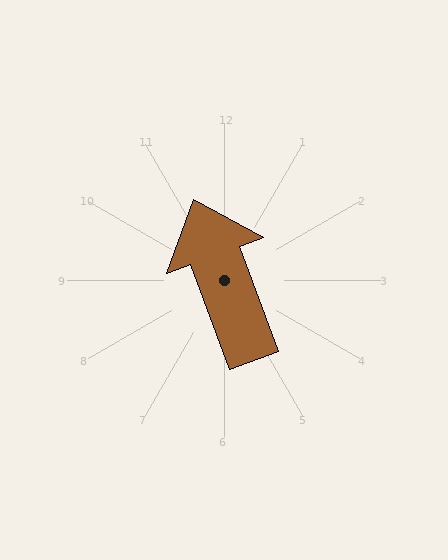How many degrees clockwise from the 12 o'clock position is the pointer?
Approximately 340 degrees.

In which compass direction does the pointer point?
North.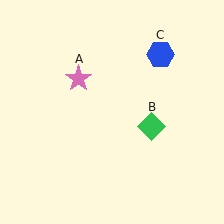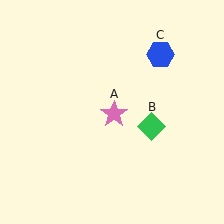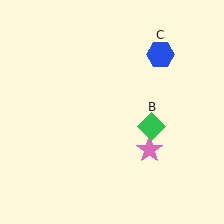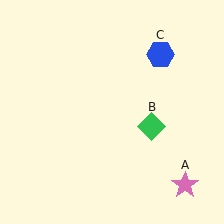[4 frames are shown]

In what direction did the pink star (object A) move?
The pink star (object A) moved down and to the right.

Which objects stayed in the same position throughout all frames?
Green diamond (object B) and blue hexagon (object C) remained stationary.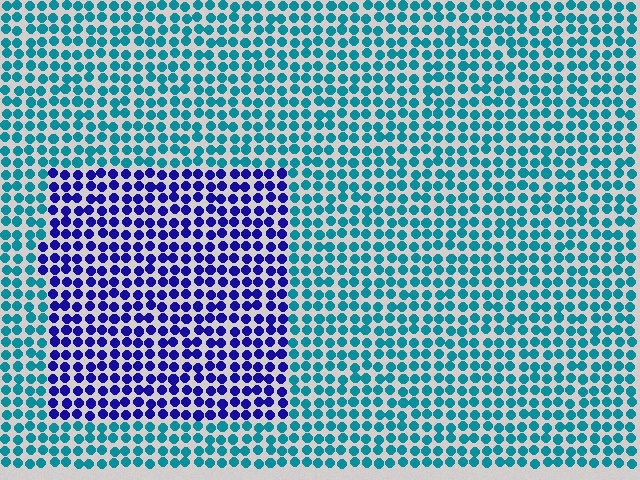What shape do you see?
I see a rectangle.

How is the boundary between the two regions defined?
The boundary is defined purely by a slight shift in hue (about 59 degrees). Spacing, size, and orientation are identical on both sides.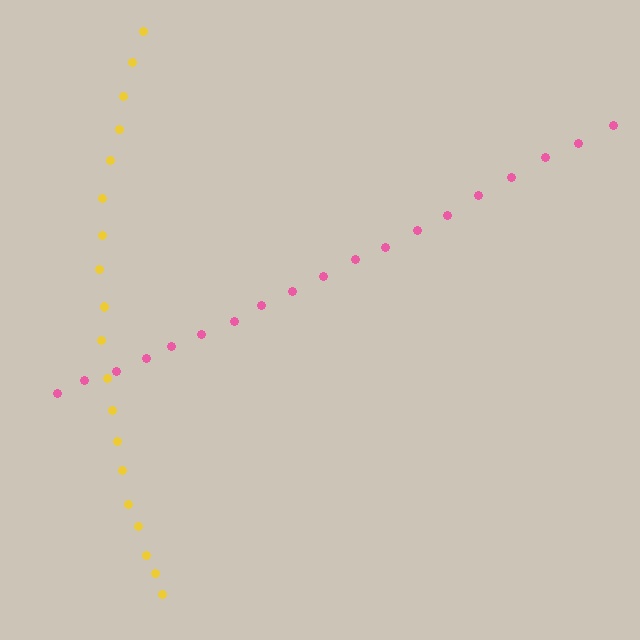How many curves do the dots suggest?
There are 2 distinct paths.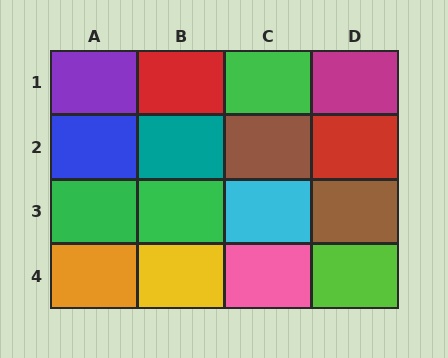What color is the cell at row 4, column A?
Orange.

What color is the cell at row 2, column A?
Blue.